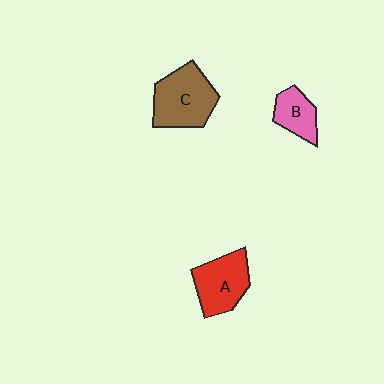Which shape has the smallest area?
Shape B (pink).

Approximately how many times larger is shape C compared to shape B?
Approximately 1.9 times.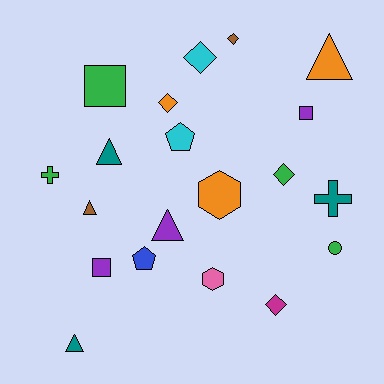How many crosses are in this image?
There are 2 crosses.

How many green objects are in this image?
There are 4 green objects.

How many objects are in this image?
There are 20 objects.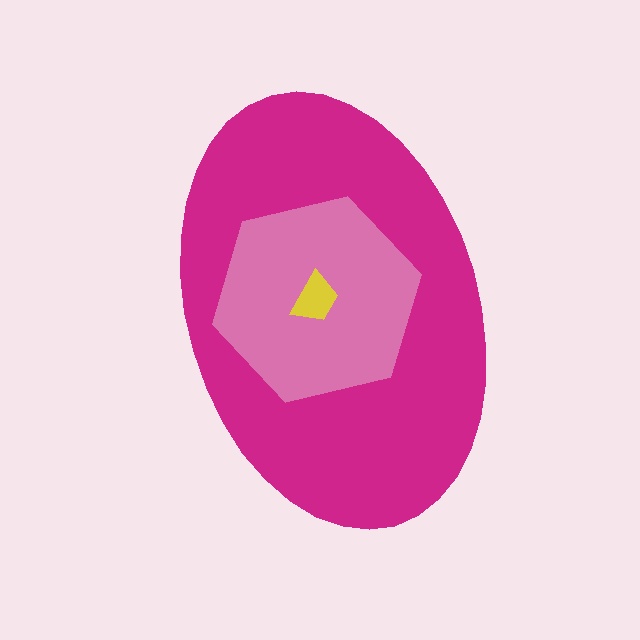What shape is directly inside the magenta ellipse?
The pink hexagon.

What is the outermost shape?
The magenta ellipse.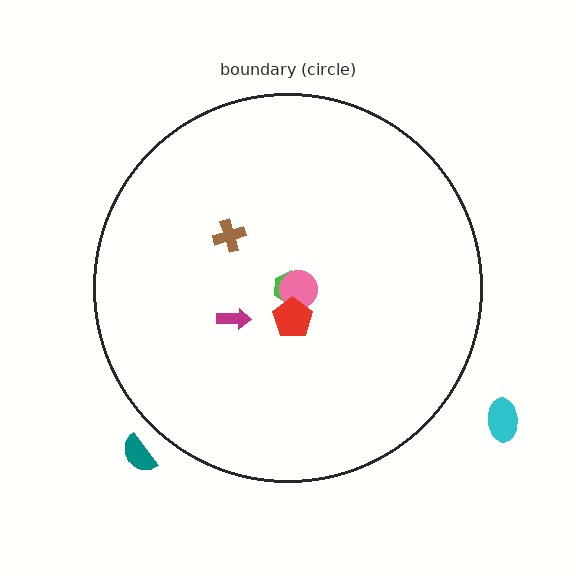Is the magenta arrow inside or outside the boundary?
Inside.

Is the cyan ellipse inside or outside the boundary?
Outside.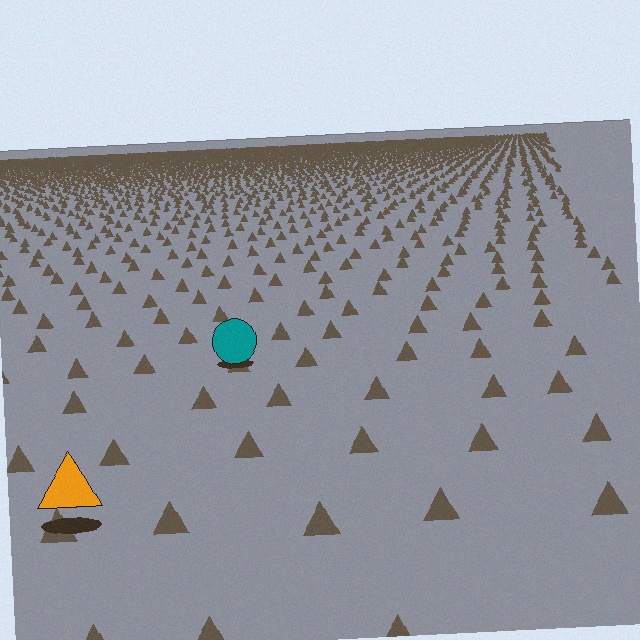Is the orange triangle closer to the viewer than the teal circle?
Yes. The orange triangle is closer — you can tell from the texture gradient: the ground texture is coarser near it.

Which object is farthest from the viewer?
The teal circle is farthest from the viewer. It appears smaller and the ground texture around it is denser.